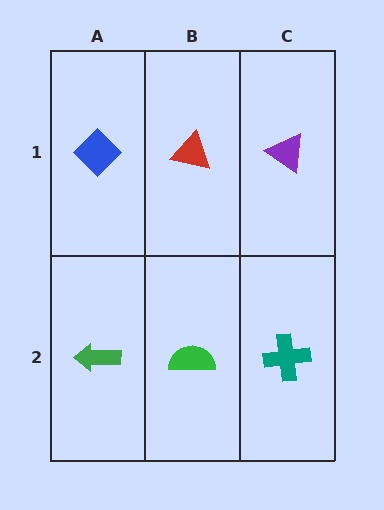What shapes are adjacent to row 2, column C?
A purple triangle (row 1, column C), a green semicircle (row 2, column B).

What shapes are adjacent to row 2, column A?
A blue diamond (row 1, column A), a green semicircle (row 2, column B).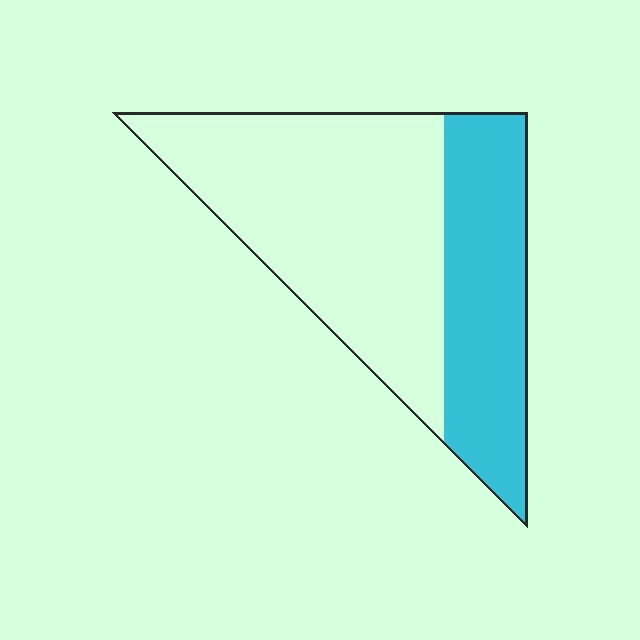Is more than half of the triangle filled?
No.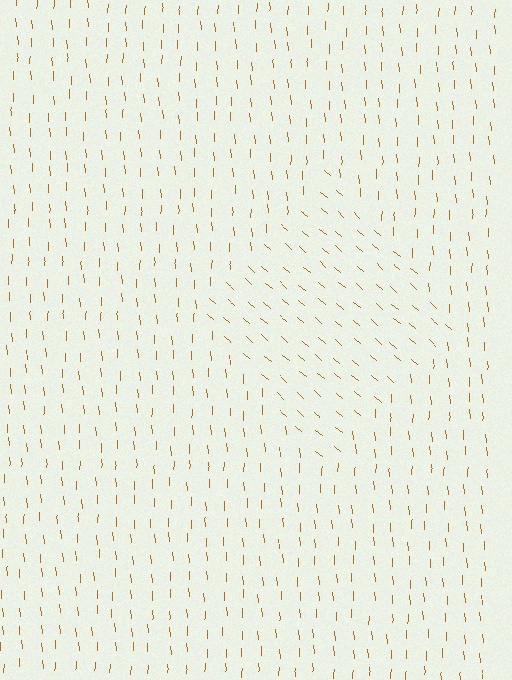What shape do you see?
I see a diamond.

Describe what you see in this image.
The image is filled with small brown line segments. A diamond region in the image has lines oriented differently from the surrounding lines, creating a visible texture boundary.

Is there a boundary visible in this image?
Yes, there is a texture boundary formed by a change in line orientation.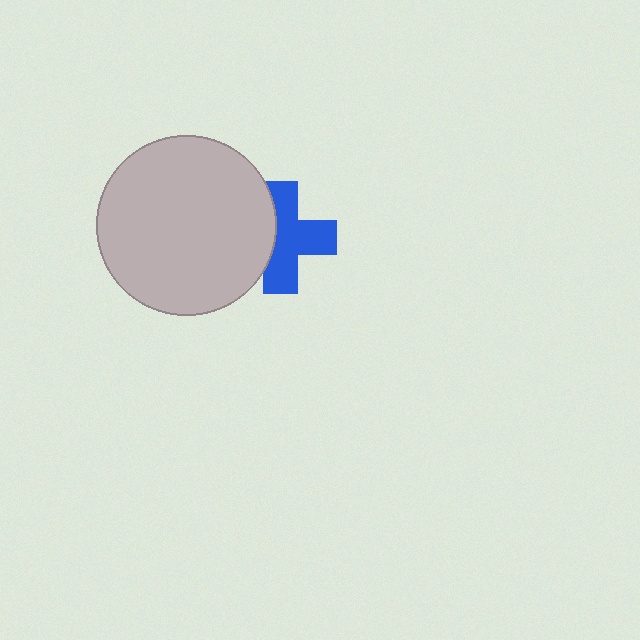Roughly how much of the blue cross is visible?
Most of it is visible (roughly 65%).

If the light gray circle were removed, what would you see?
You would see the complete blue cross.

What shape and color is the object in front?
The object in front is a light gray circle.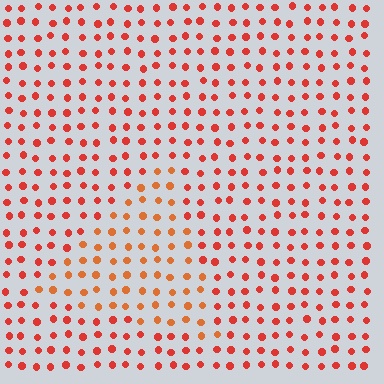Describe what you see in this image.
The image is filled with small red elements in a uniform arrangement. A triangle-shaped region is visible where the elements are tinted to a slightly different hue, forming a subtle color boundary.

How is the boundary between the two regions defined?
The boundary is defined purely by a slight shift in hue (about 21 degrees). Spacing, size, and orientation are identical on both sides.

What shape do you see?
I see a triangle.